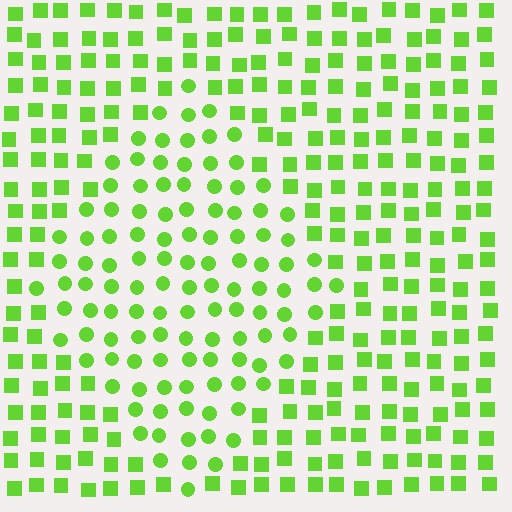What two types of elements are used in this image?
The image uses circles inside the diamond region and squares outside it.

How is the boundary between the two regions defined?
The boundary is defined by a change in element shape: circles inside vs. squares outside. All elements share the same color and spacing.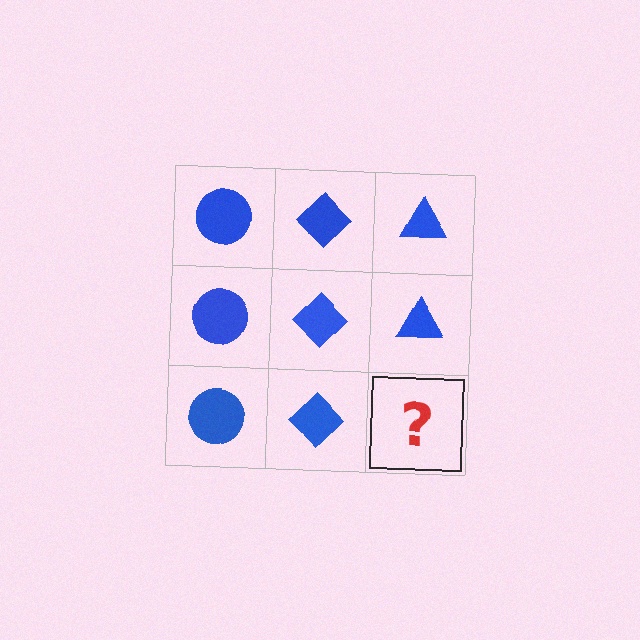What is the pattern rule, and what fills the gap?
The rule is that each column has a consistent shape. The gap should be filled with a blue triangle.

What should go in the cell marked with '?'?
The missing cell should contain a blue triangle.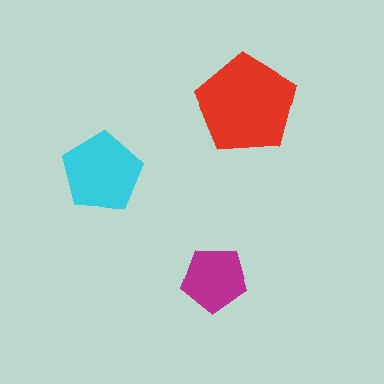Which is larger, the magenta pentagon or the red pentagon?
The red one.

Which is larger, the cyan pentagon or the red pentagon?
The red one.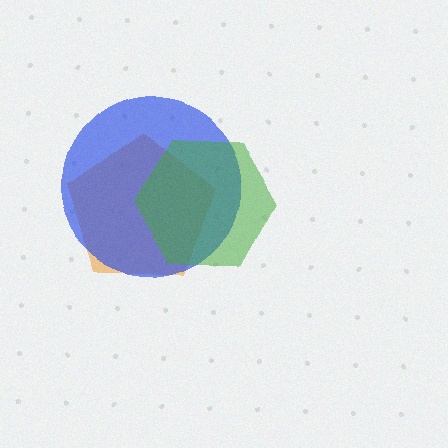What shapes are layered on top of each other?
The layered shapes are: an orange pentagon, a blue circle, a green hexagon.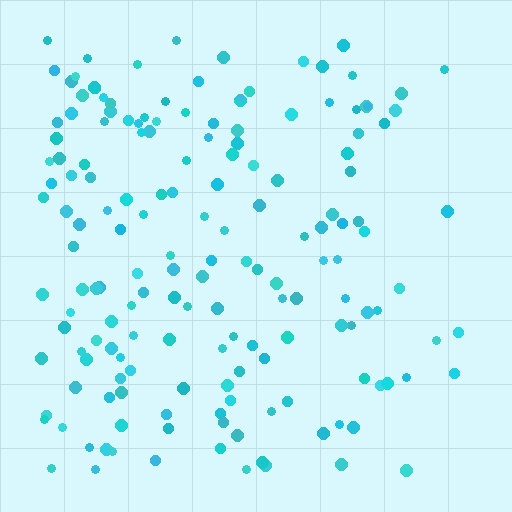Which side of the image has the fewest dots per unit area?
The right.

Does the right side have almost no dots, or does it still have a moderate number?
Still a moderate number, just noticeably fewer than the left.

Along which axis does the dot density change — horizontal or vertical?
Horizontal.